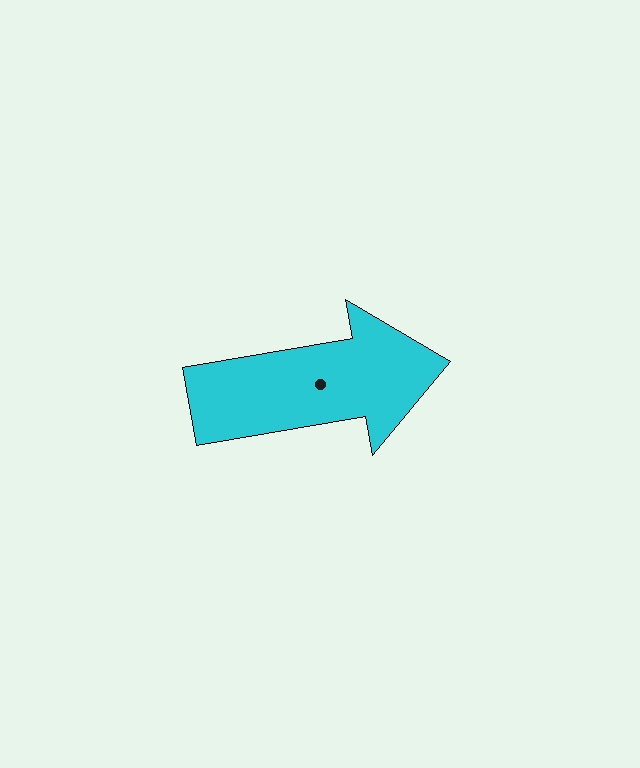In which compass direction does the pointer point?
East.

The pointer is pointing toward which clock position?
Roughly 3 o'clock.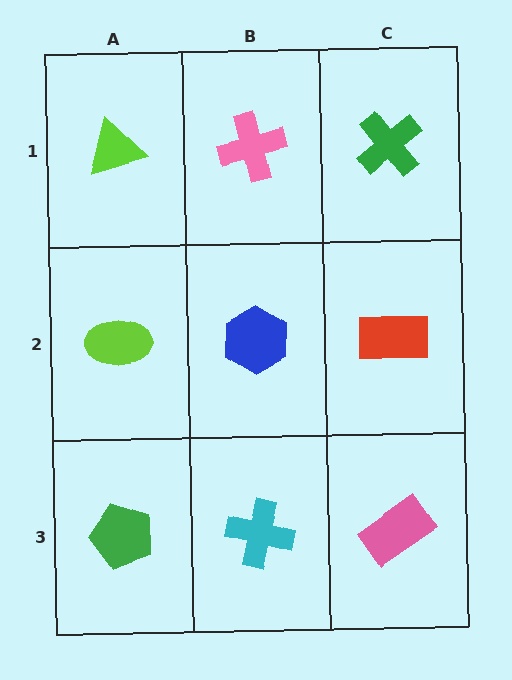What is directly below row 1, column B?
A blue hexagon.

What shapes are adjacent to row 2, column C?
A green cross (row 1, column C), a pink rectangle (row 3, column C), a blue hexagon (row 2, column B).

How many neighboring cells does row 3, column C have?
2.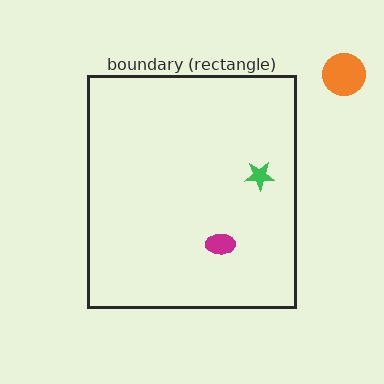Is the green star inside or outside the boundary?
Inside.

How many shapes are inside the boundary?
2 inside, 1 outside.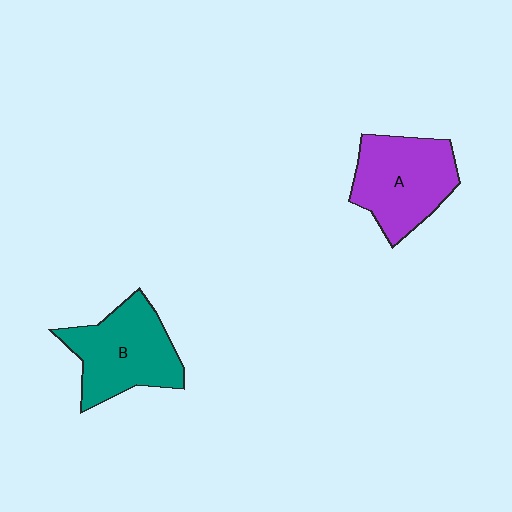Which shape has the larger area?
Shape B (teal).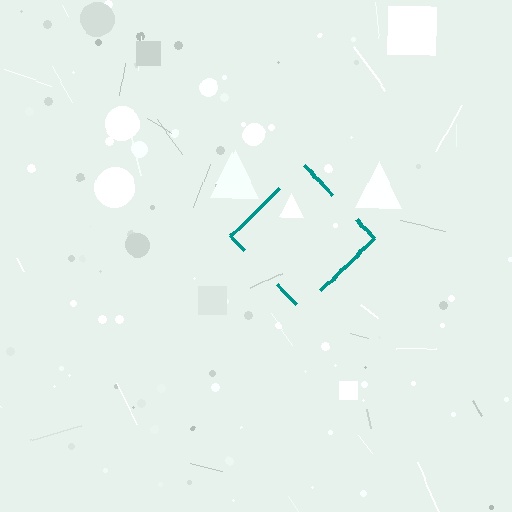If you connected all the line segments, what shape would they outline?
They would outline a diamond.